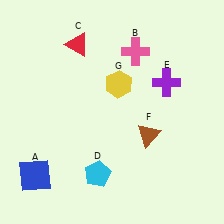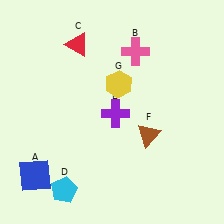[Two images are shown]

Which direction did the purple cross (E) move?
The purple cross (E) moved left.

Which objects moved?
The objects that moved are: the cyan pentagon (D), the purple cross (E).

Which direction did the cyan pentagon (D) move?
The cyan pentagon (D) moved left.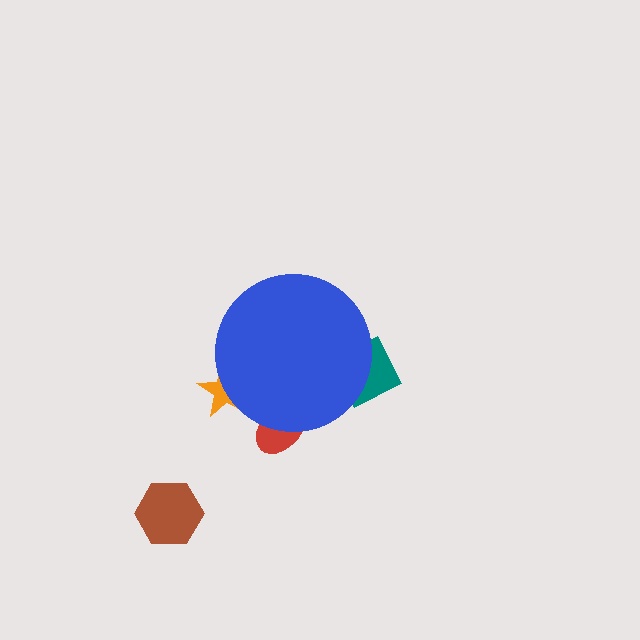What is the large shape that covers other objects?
A blue circle.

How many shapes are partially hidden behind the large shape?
3 shapes are partially hidden.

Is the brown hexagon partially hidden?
No, the brown hexagon is fully visible.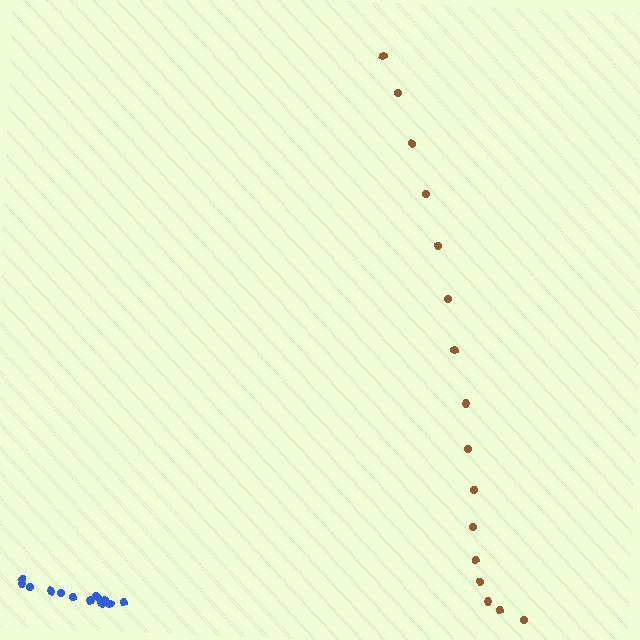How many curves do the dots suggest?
There are 2 distinct paths.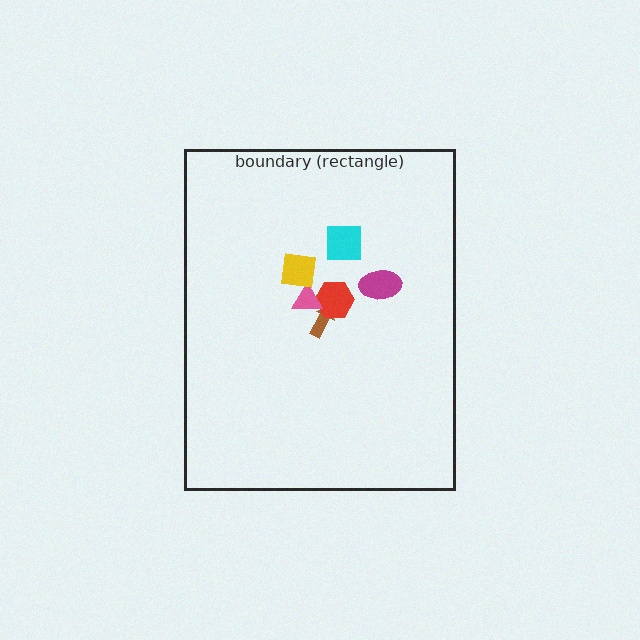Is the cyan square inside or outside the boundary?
Inside.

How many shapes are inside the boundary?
6 inside, 0 outside.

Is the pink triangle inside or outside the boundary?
Inside.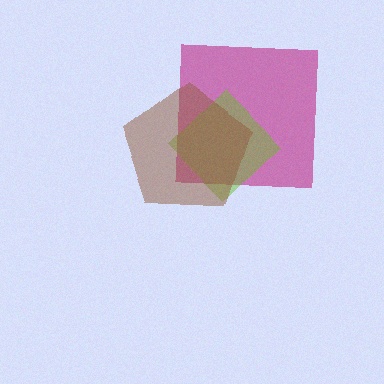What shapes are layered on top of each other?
The layered shapes are: a magenta square, a lime diamond, a brown pentagon.